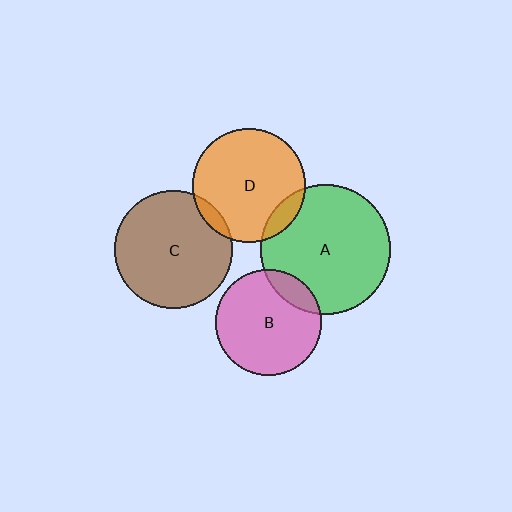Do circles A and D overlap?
Yes.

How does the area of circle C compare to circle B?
Approximately 1.2 times.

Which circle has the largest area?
Circle A (green).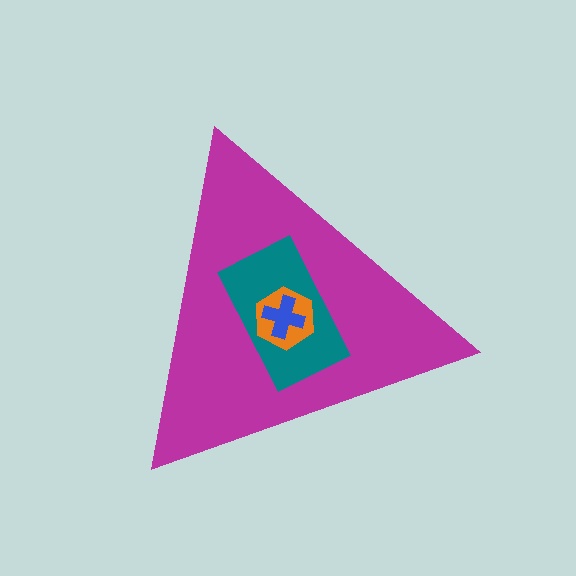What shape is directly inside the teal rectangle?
The orange hexagon.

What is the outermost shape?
The magenta triangle.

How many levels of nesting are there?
4.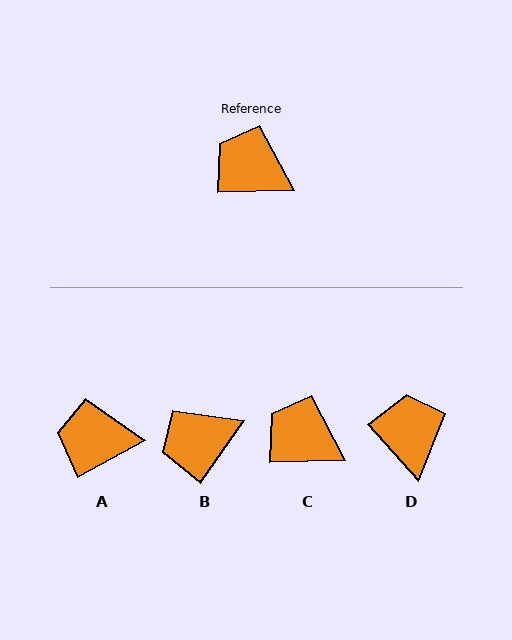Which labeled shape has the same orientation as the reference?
C.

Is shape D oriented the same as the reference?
No, it is off by about 50 degrees.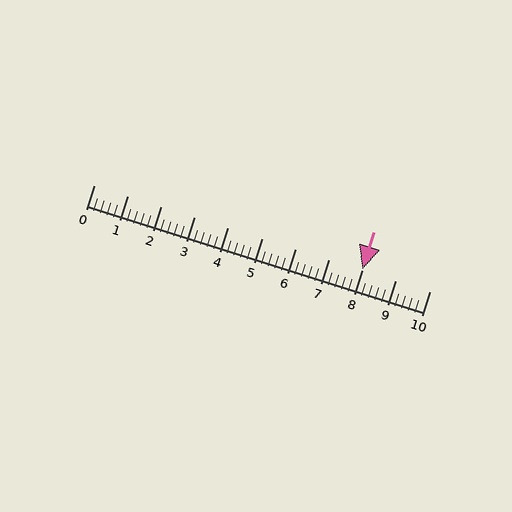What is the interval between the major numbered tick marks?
The major tick marks are spaced 1 units apart.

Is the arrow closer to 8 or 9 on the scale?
The arrow is closer to 8.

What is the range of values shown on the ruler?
The ruler shows values from 0 to 10.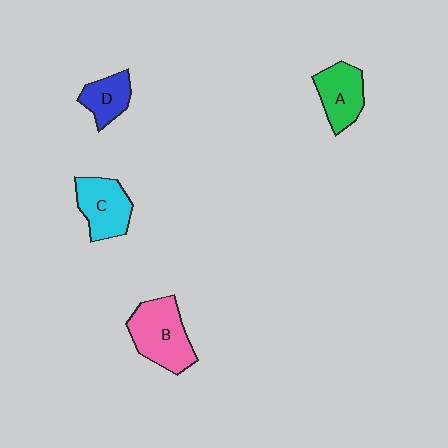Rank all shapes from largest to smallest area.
From largest to smallest: B (pink), C (cyan), A (green), D (blue).